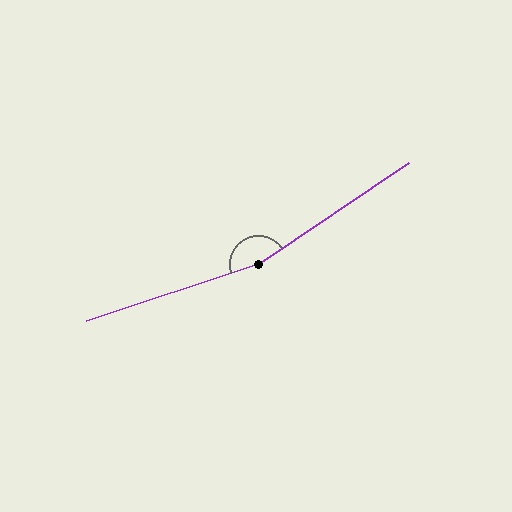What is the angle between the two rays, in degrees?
Approximately 164 degrees.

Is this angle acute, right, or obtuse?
It is obtuse.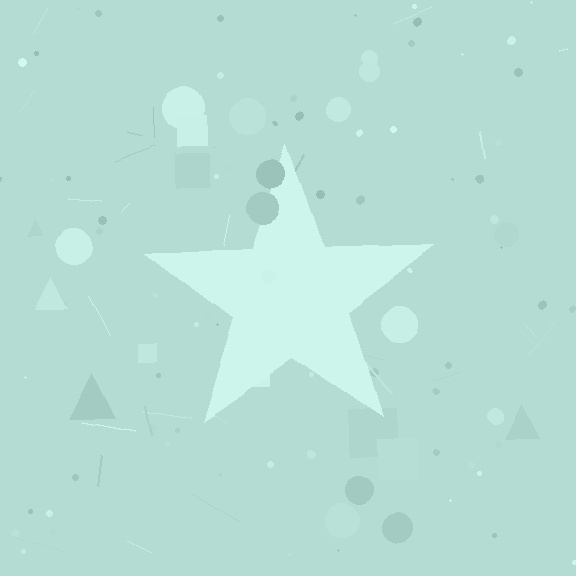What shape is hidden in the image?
A star is hidden in the image.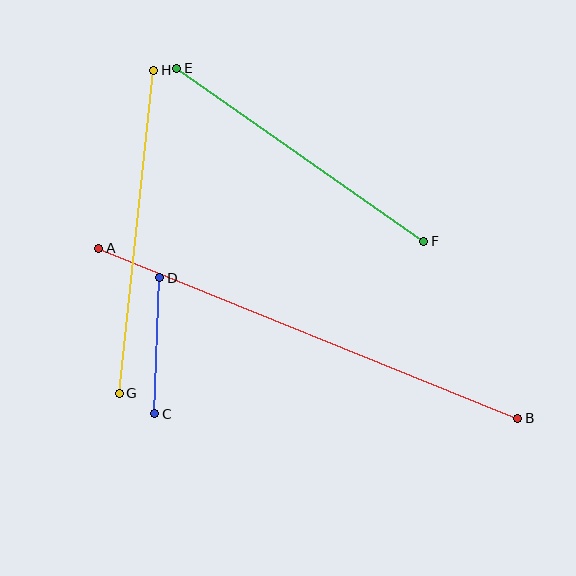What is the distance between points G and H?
The distance is approximately 325 pixels.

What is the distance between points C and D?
The distance is approximately 136 pixels.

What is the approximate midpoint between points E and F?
The midpoint is at approximately (300, 155) pixels.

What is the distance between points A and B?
The distance is approximately 452 pixels.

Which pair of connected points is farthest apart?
Points A and B are farthest apart.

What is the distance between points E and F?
The distance is approximately 301 pixels.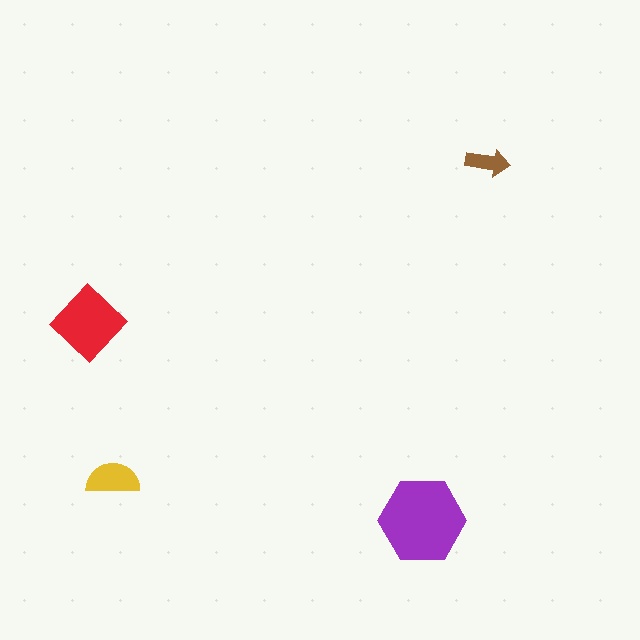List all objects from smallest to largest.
The brown arrow, the yellow semicircle, the red diamond, the purple hexagon.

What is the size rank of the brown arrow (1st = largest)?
4th.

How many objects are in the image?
There are 4 objects in the image.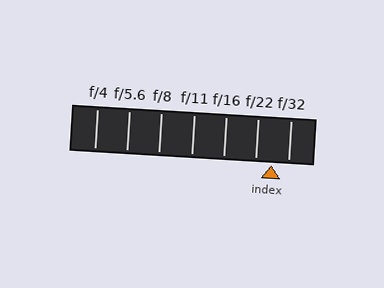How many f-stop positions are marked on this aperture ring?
There are 7 f-stop positions marked.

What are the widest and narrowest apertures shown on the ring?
The widest aperture shown is f/4 and the narrowest is f/32.